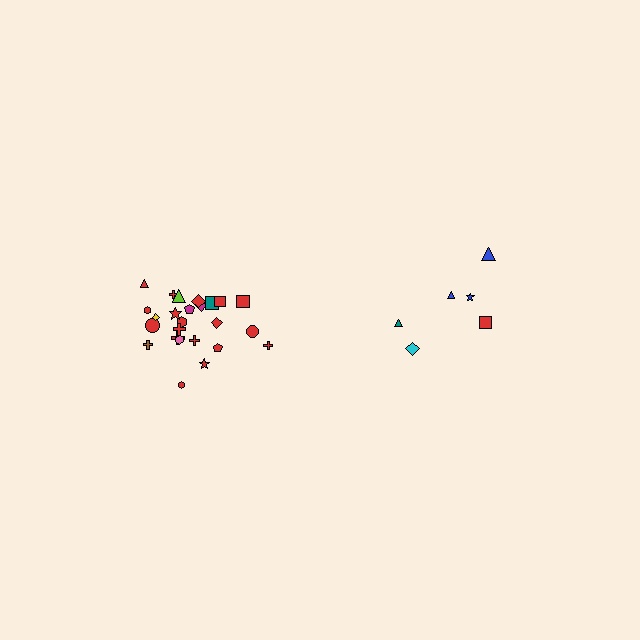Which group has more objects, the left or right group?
The left group.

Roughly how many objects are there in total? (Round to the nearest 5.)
Roughly 30 objects in total.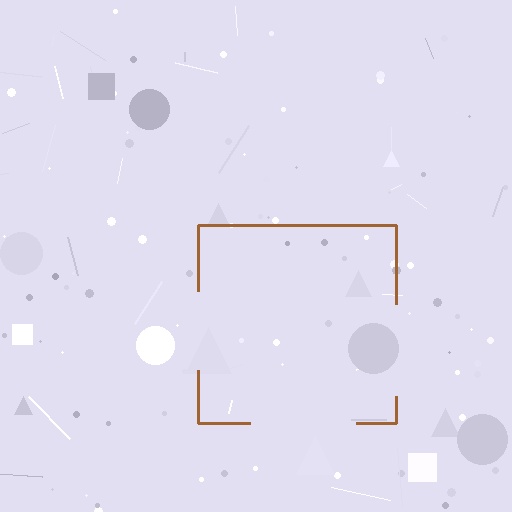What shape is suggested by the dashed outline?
The dashed outline suggests a square.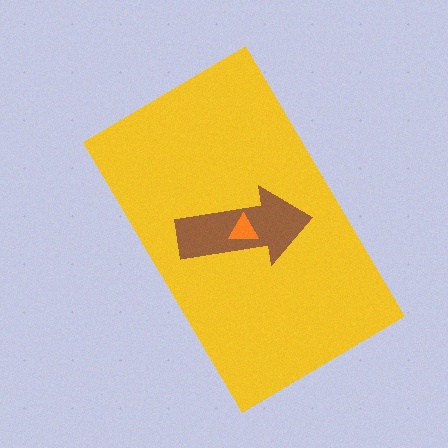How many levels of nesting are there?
3.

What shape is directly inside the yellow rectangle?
The brown arrow.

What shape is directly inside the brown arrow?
The orange triangle.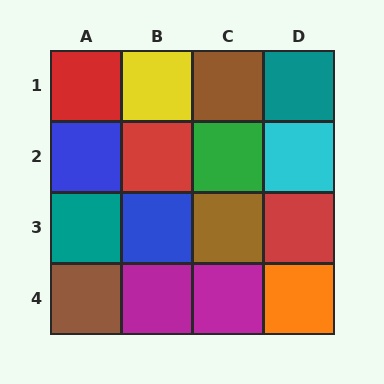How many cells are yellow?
1 cell is yellow.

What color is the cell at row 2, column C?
Green.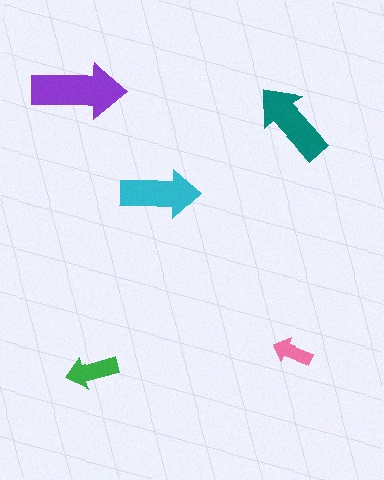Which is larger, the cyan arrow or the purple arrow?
The purple one.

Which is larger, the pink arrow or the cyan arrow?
The cyan one.